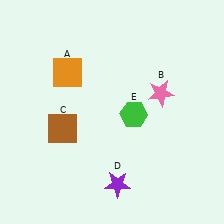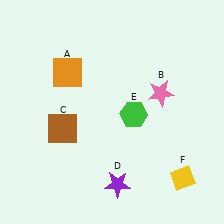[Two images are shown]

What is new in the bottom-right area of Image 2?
A yellow diamond (F) was added in the bottom-right area of Image 2.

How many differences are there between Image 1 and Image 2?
There is 1 difference between the two images.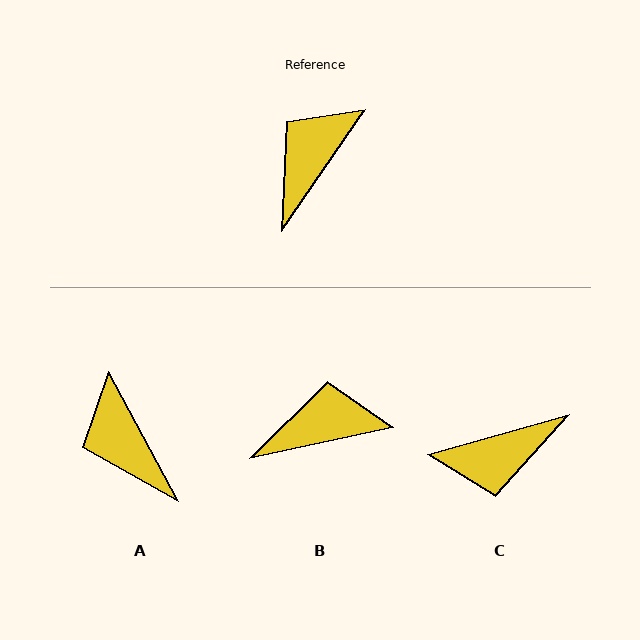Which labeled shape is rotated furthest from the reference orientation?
C, about 140 degrees away.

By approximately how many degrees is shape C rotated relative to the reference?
Approximately 140 degrees counter-clockwise.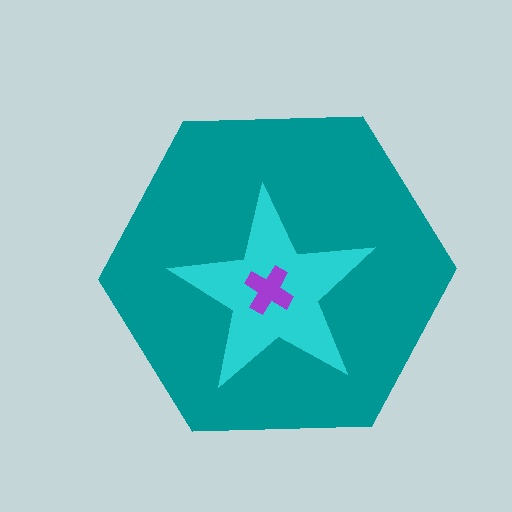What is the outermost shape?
The teal hexagon.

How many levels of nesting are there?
3.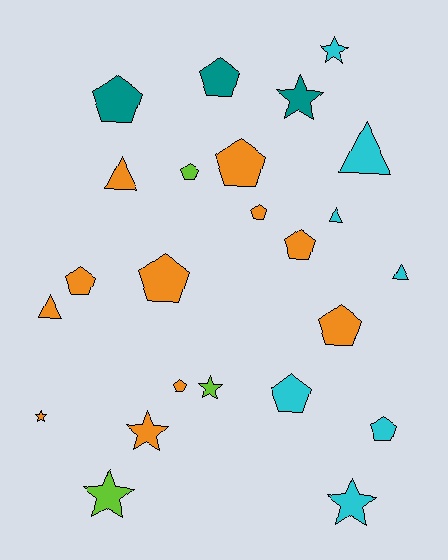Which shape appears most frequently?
Pentagon, with 12 objects.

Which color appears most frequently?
Orange, with 11 objects.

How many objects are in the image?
There are 24 objects.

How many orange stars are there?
There are 2 orange stars.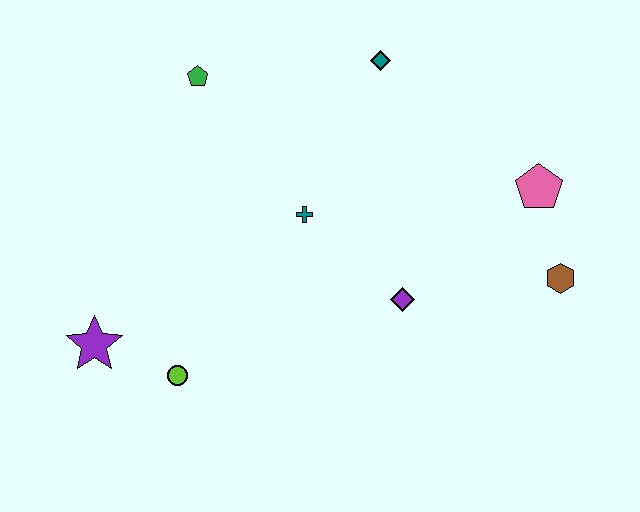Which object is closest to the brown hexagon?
The pink pentagon is closest to the brown hexagon.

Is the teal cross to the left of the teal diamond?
Yes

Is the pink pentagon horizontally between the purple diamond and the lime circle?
No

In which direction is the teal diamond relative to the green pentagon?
The teal diamond is to the right of the green pentagon.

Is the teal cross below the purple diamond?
No